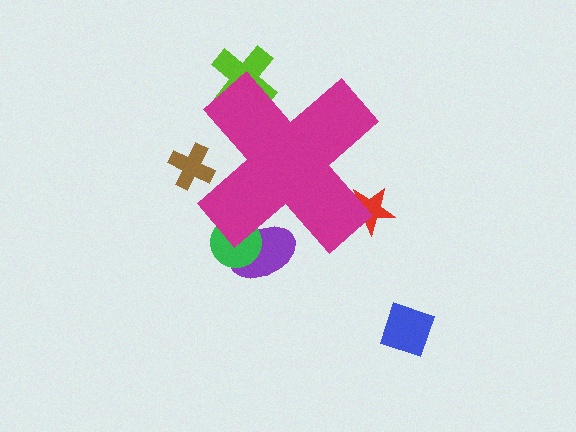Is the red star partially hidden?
Yes, the red star is partially hidden behind the magenta cross.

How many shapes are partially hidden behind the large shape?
5 shapes are partially hidden.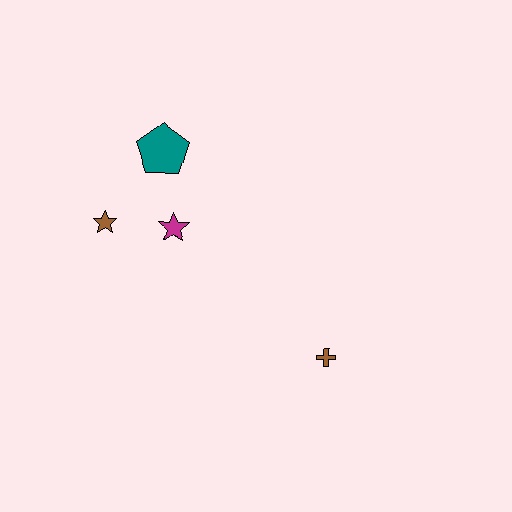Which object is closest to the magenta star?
The brown star is closest to the magenta star.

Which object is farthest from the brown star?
The brown cross is farthest from the brown star.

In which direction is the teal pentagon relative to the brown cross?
The teal pentagon is above the brown cross.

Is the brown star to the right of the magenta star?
No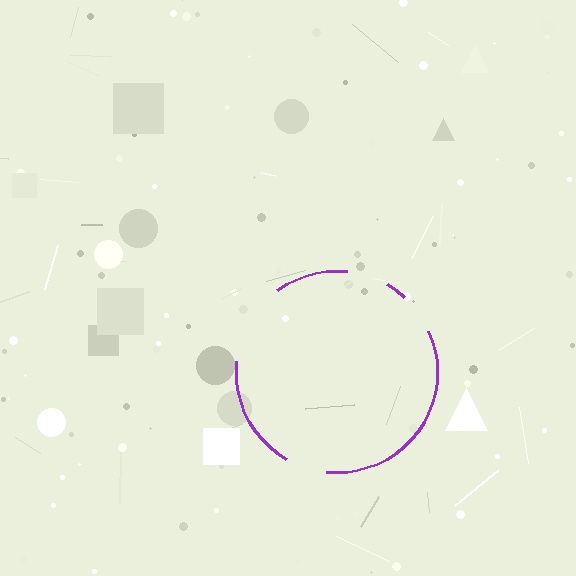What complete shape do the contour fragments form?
The contour fragments form a circle.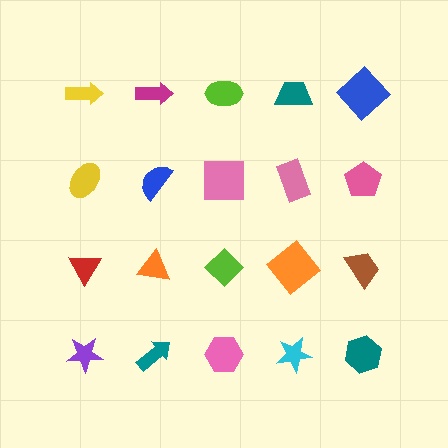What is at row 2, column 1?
A yellow ellipse.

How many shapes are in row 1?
5 shapes.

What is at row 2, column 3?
A pink square.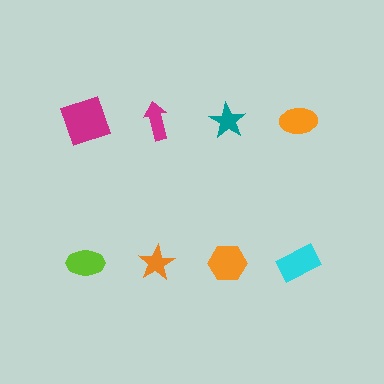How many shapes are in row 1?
4 shapes.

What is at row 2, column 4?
A cyan rectangle.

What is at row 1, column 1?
A magenta square.